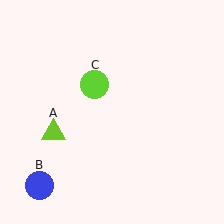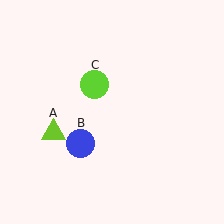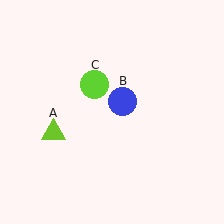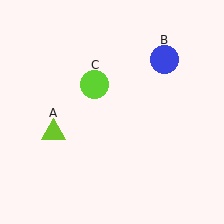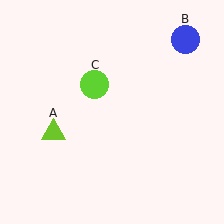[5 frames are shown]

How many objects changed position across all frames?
1 object changed position: blue circle (object B).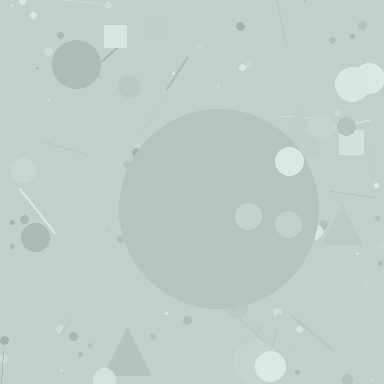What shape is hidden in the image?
A circle is hidden in the image.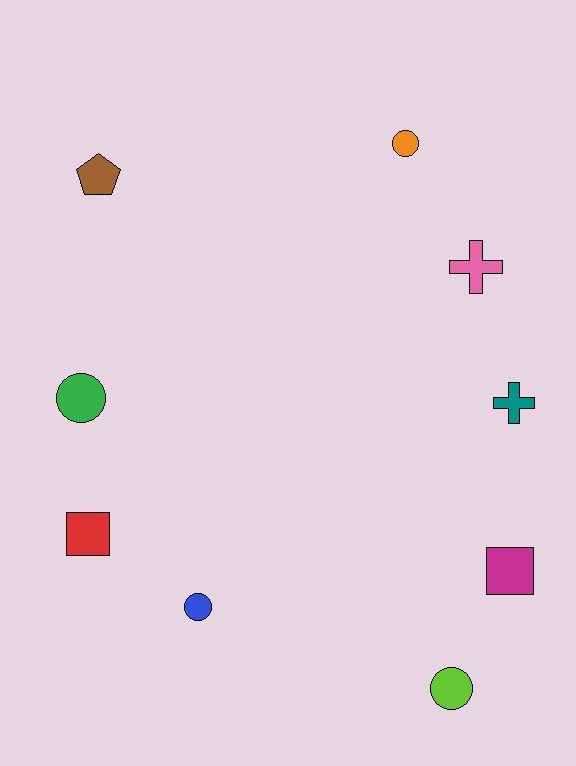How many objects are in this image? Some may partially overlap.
There are 9 objects.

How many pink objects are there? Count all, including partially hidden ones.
There is 1 pink object.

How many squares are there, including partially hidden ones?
There are 2 squares.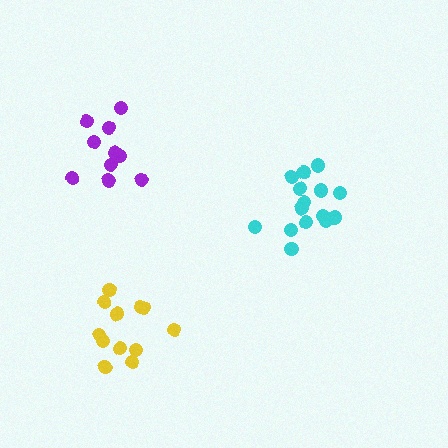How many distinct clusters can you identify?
There are 3 distinct clusters.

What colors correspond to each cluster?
The clusters are colored: yellow, cyan, purple.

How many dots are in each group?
Group 1: 12 dots, Group 2: 16 dots, Group 3: 10 dots (38 total).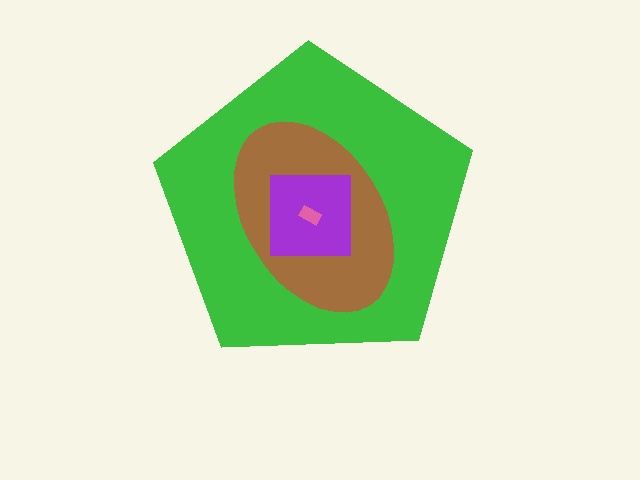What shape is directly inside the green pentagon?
The brown ellipse.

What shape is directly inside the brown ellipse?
The purple square.